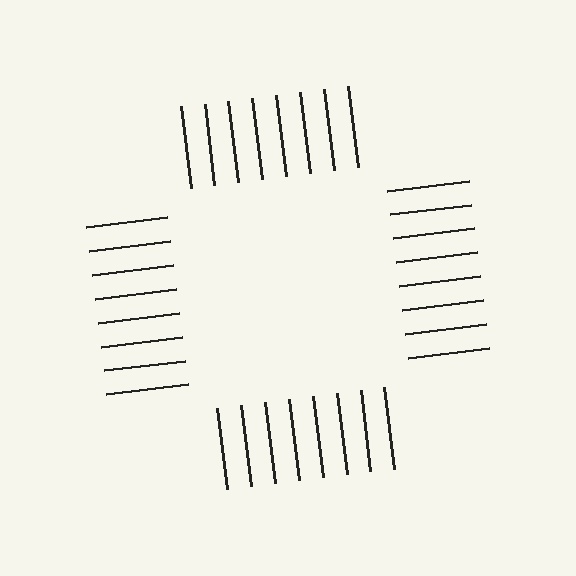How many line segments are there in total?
32 — 8 along each of the 4 edges.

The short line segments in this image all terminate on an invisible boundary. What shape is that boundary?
An illusory square — the line segments terminate on its edges but no continuous stroke is drawn.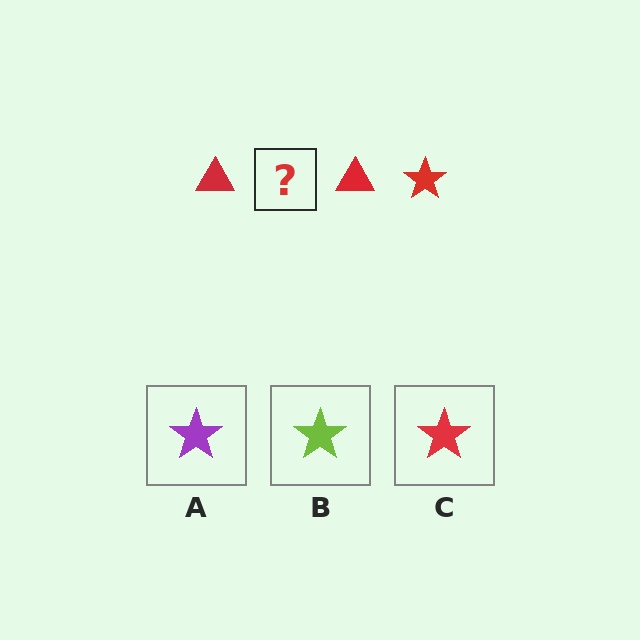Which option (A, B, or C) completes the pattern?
C.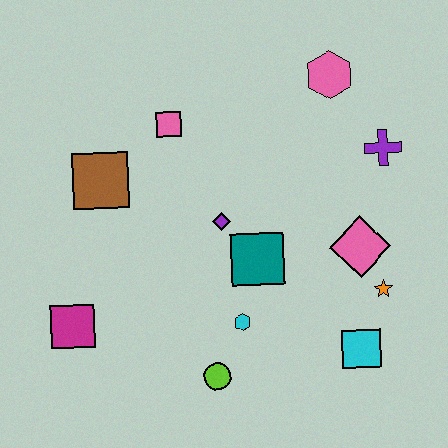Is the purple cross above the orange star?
Yes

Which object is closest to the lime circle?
The cyan hexagon is closest to the lime circle.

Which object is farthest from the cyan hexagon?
The pink hexagon is farthest from the cyan hexagon.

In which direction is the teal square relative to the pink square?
The teal square is below the pink square.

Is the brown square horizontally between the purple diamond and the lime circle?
No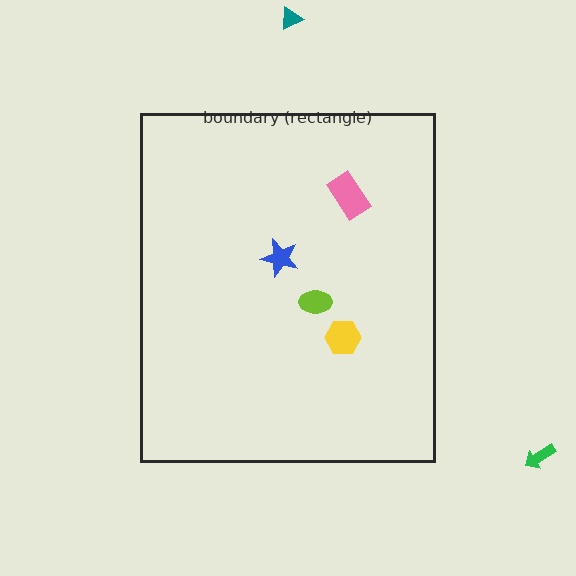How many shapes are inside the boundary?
4 inside, 2 outside.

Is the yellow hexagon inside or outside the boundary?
Inside.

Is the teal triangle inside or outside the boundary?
Outside.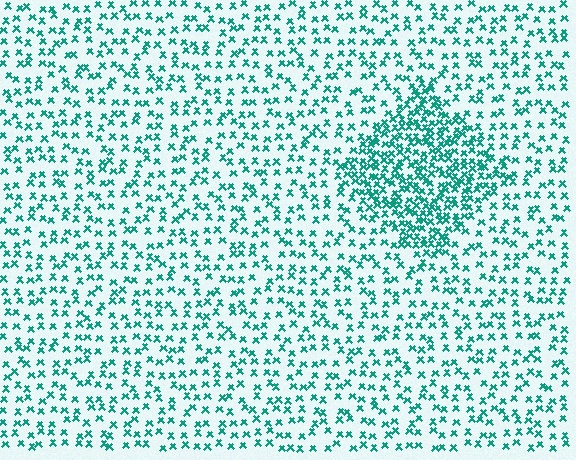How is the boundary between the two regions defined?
The boundary is defined by a change in element density (approximately 2.3x ratio). All elements are the same color, size, and shape.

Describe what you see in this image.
The image contains small teal elements arranged at two different densities. A diamond-shaped region is visible where the elements are more densely packed than the surrounding area.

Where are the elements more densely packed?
The elements are more densely packed inside the diamond boundary.